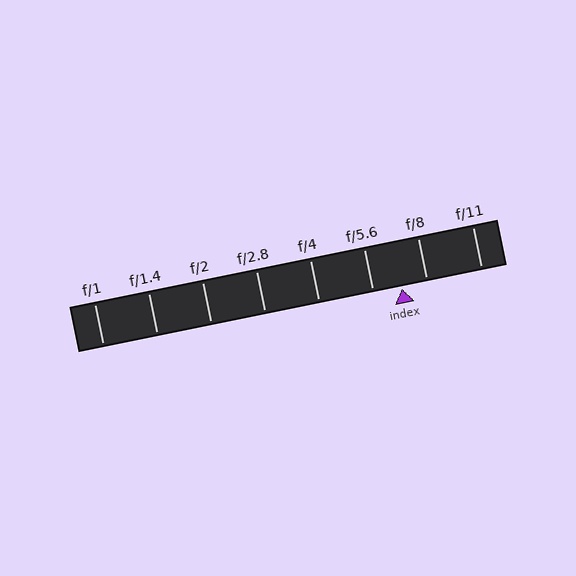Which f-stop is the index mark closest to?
The index mark is closest to f/8.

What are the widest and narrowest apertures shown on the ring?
The widest aperture shown is f/1 and the narrowest is f/11.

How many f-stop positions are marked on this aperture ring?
There are 8 f-stop positions marked.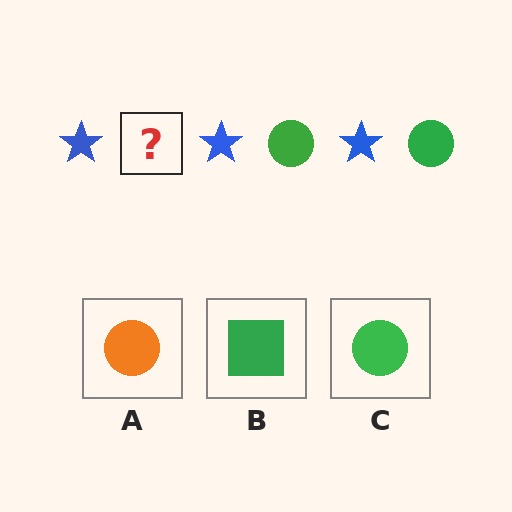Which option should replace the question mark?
Option C.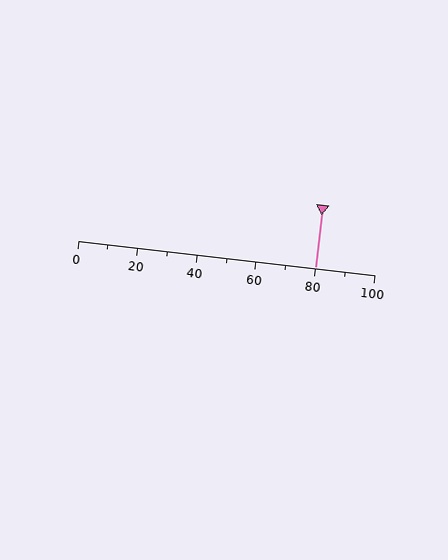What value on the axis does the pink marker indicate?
The marker indicates approximately 80.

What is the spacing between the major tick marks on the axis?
The major ticks are spaced 20 apart.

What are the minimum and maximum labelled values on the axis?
The axis runs from 0 to 100.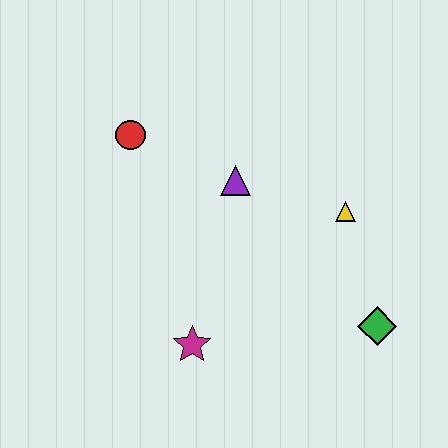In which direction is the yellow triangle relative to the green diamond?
The yellow triangle is above the green diamond.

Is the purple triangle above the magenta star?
Yes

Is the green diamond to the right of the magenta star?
Yes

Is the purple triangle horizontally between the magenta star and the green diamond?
Yes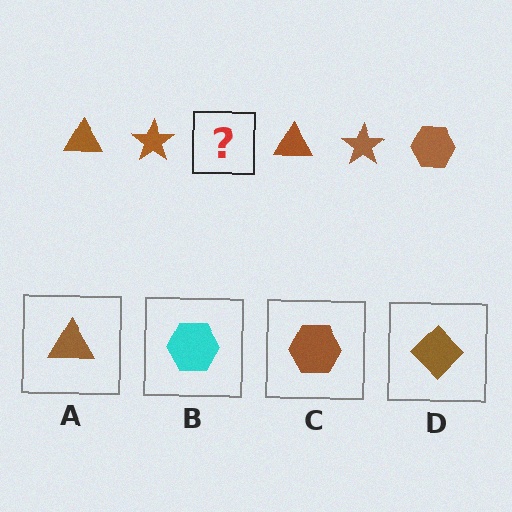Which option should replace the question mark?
Option C.